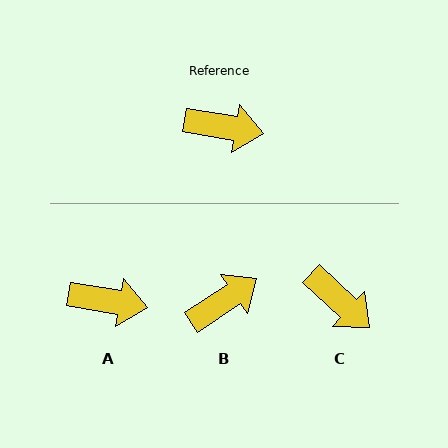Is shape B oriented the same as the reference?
No, it is off by about 43 degrees.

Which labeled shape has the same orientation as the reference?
A.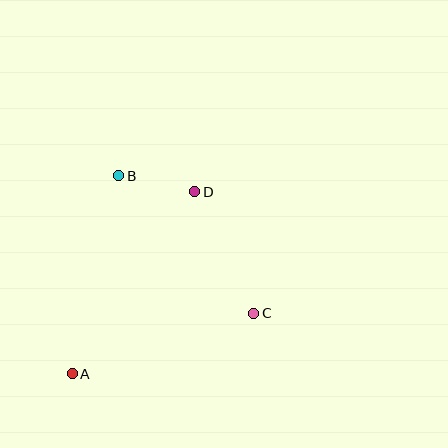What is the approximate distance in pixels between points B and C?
The distance between B and C is approximately 193 pixels.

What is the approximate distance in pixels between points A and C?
The distance between A and C is approximately 191 pixels.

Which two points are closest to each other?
Points B and D are closest to each other.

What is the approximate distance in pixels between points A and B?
The distance between A and B is approximately 204 pixels.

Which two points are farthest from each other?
Points A and D are farthest from each other.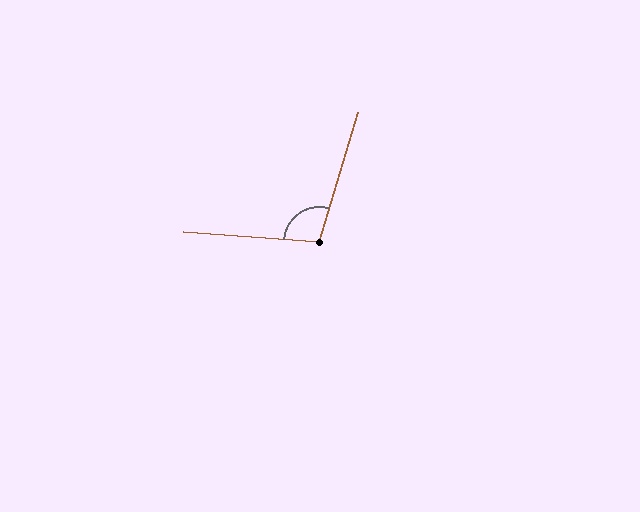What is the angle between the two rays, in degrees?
Approximately 102 degrees.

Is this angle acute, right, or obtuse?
It is obtuse.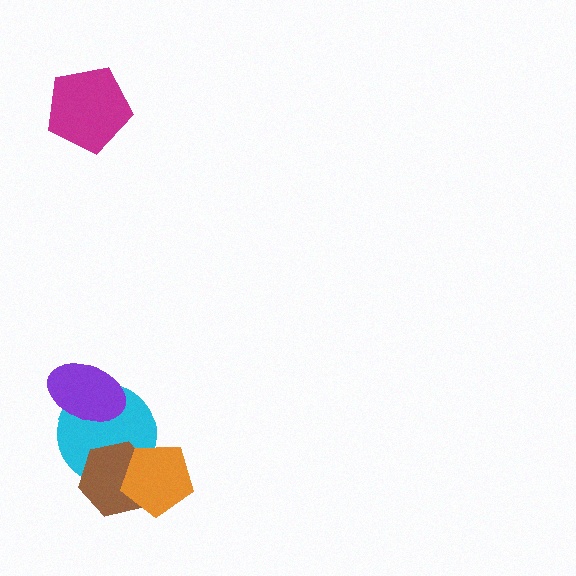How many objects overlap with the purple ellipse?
1 object overlaps with the purple ellipse.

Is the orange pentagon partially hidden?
No, no other shape covers it.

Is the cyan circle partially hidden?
Yes, it is partially covered by another shape.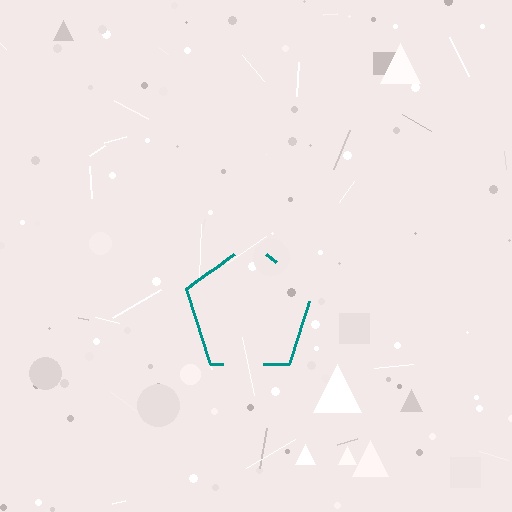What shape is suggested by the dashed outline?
The dashed outline suggests a pentagon.